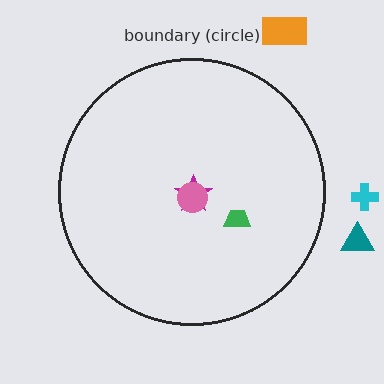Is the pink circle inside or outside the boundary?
Inside.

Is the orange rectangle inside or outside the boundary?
Outside.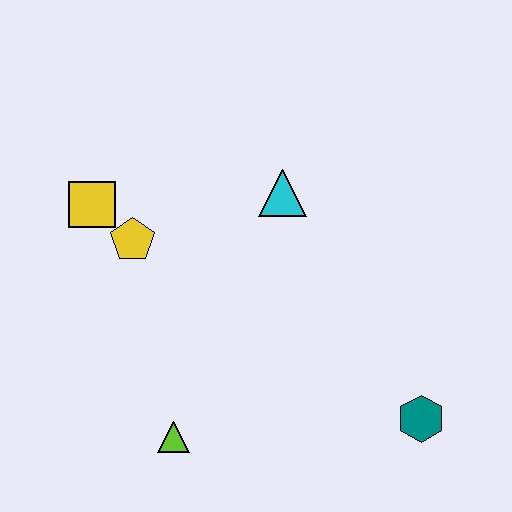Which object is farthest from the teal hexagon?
The yellow square is farthest from the teal hexagon.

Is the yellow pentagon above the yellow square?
No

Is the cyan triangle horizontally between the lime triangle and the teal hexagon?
Yes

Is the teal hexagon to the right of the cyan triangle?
Yes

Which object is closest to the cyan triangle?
The yellow pentagon is closest to the cyan triangle.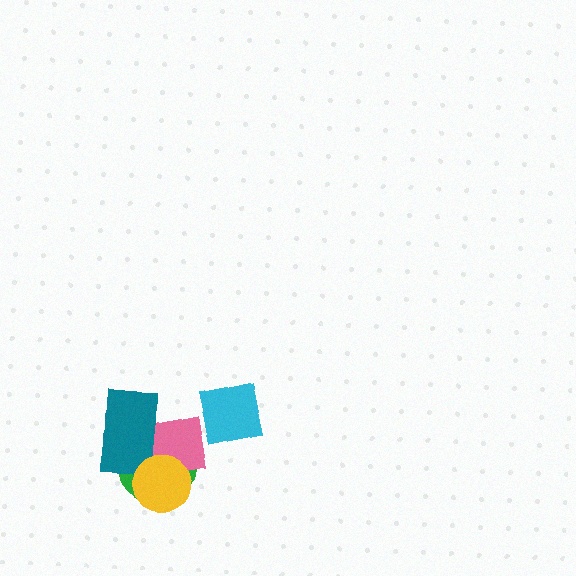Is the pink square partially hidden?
Yes, it is partially covered by another shape.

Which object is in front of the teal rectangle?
The yellow circle is in front of the teal rectangle.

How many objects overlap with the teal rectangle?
3 objects overlap with the teal rectangle.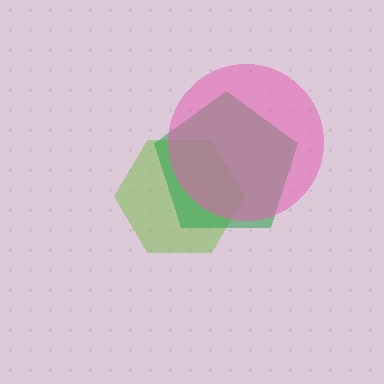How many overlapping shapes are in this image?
There are 3 overlapping shapes in the image.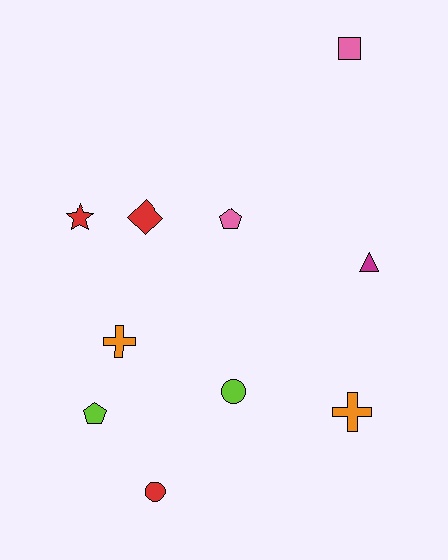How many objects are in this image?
There are 10 objects.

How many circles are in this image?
There are 2 circles.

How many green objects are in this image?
There are no green objects.